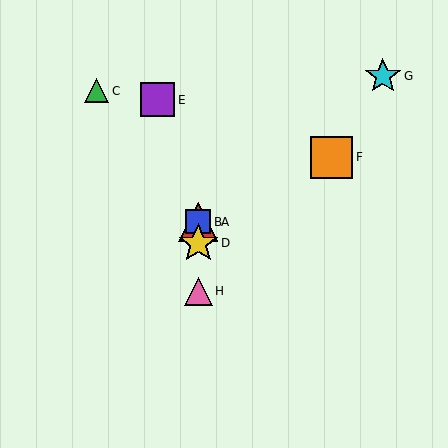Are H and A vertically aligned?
Yes, both are at x≈198.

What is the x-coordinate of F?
Object F is at x≈332.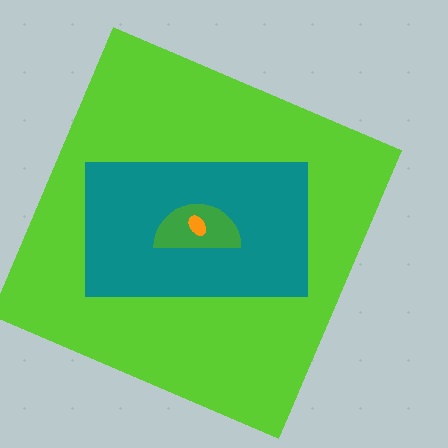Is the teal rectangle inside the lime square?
Yes.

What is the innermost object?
The orange ellipse.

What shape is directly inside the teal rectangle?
The green semicircle.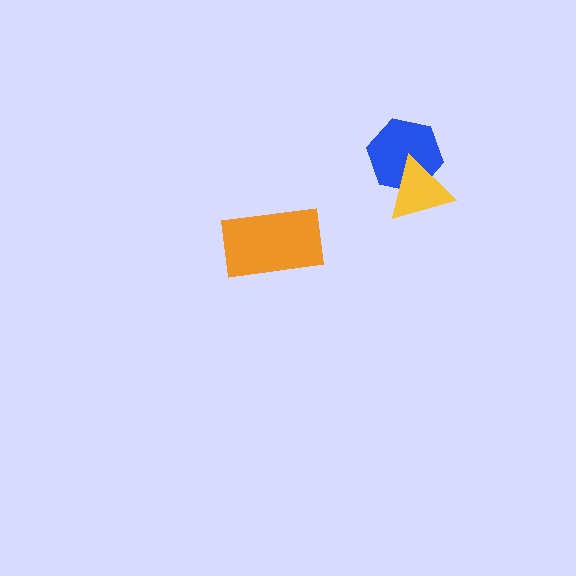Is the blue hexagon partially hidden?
Yes, it is partially covered by another shape.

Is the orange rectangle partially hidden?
No, no other shape covers it.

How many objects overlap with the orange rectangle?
0 objects overlap with the orange rectangle.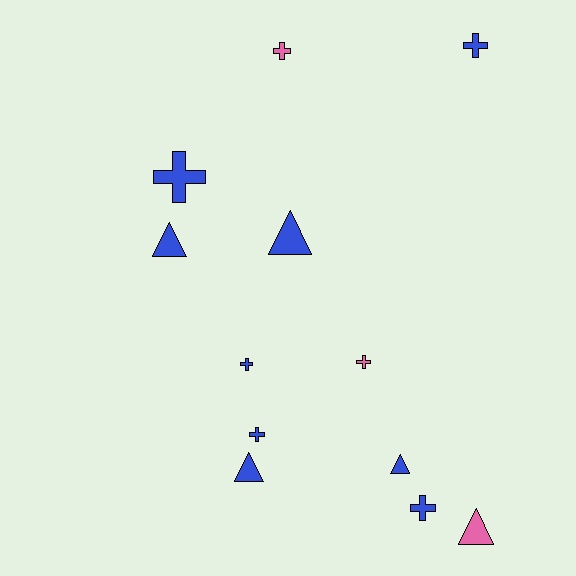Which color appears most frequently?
Blue, with 9 objects.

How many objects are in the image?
There are 12 objects.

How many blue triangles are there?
There are 4 blue triangles.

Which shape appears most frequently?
Cross, with 7 objects.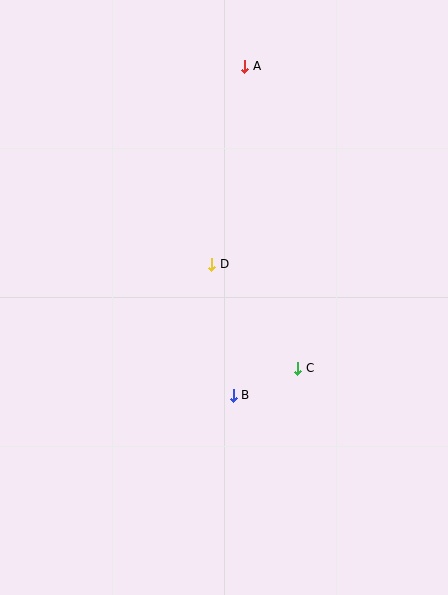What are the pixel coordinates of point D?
Point D is at (212, 264).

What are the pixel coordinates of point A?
Point A is at (245, 66).